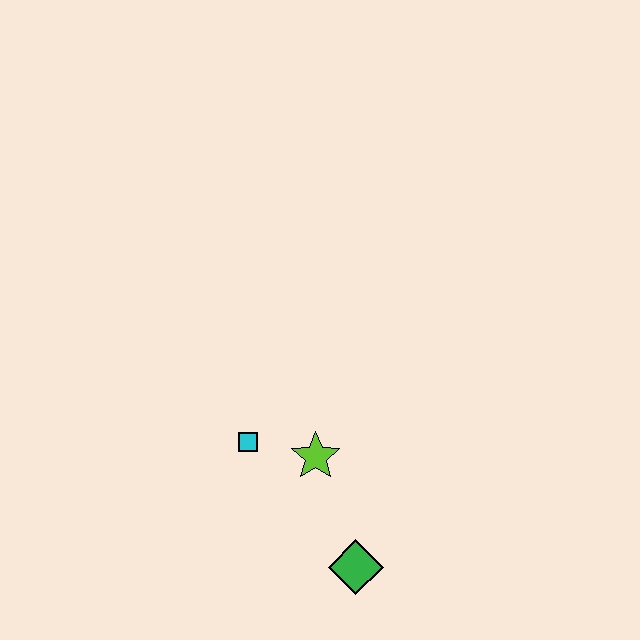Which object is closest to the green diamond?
The lime star is closest to the green diamond.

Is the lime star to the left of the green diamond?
Yes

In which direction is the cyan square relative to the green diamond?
The cyan square is above the green diamond.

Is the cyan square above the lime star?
Yes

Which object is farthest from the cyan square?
The green diamond is farthest from the cyan square.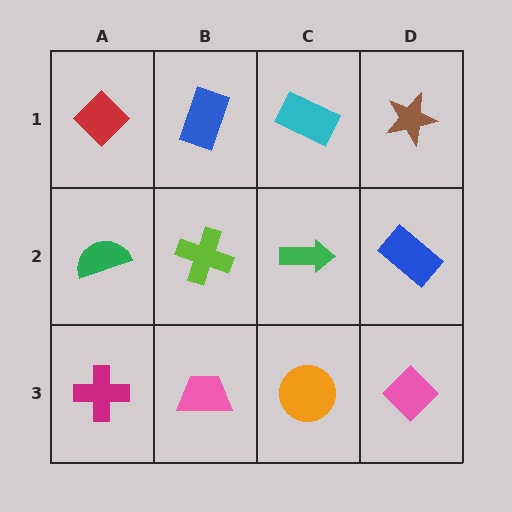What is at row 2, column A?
A green semicircle.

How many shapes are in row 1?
4 shapes.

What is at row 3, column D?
A pink diamond.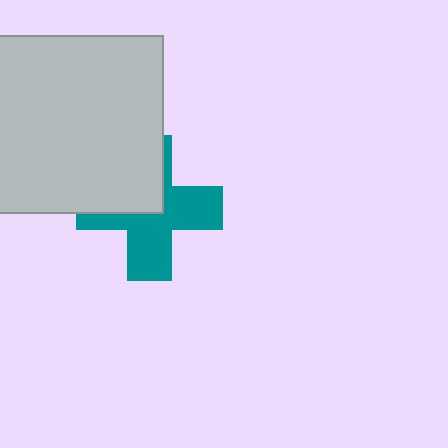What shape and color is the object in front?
The object in front is a light gray square.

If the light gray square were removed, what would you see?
You would see the complete teal cross.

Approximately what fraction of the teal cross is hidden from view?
Roughly 39% of the teal cross is hidden behind the light gray square.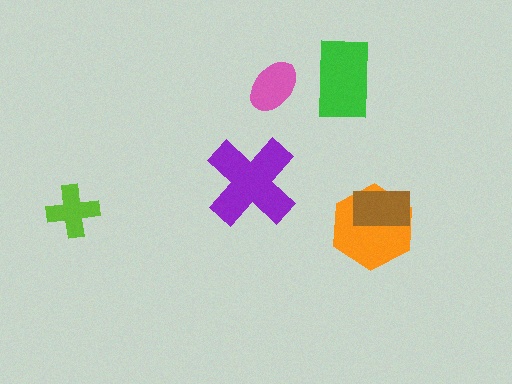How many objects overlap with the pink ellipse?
0 objects overlap with the pink ellipse.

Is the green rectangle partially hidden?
No, no other shape covers it.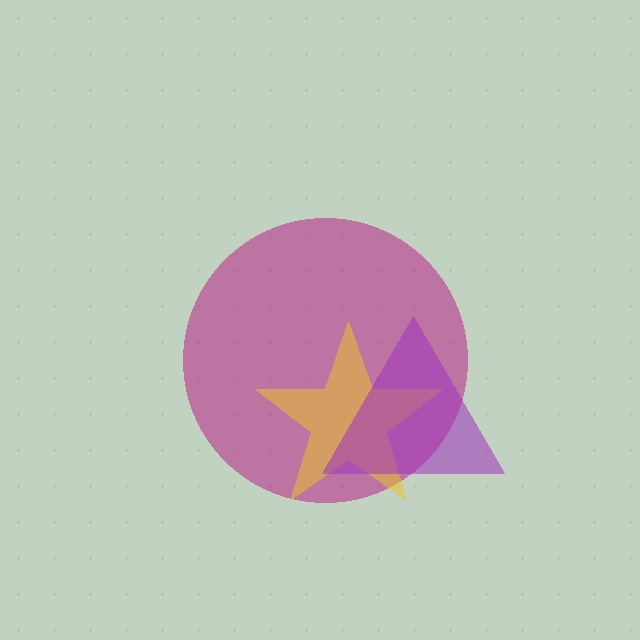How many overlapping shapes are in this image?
There are 3 overlapping shapes in the image.